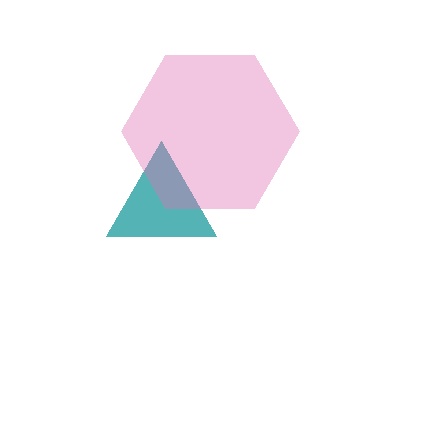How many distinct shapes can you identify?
There are 2 distinct shapes: a teal triangle, a pink hexagon.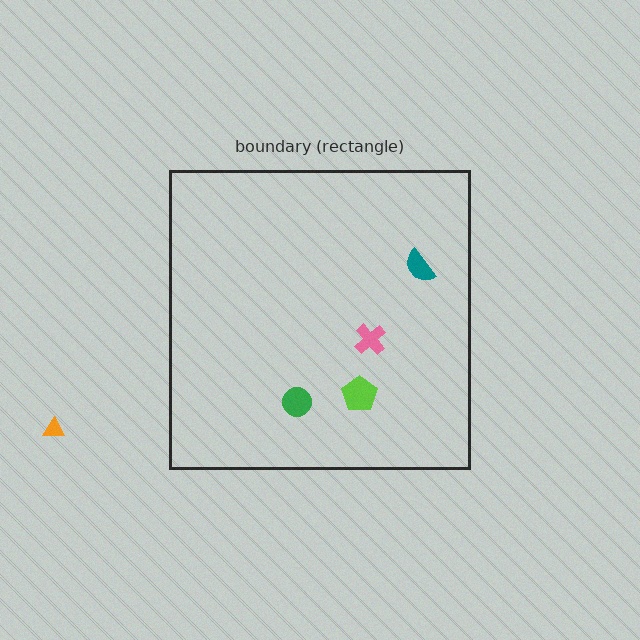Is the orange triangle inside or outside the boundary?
Outside.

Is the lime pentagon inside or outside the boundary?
Inside.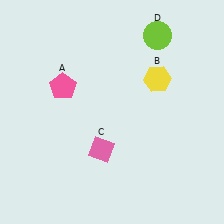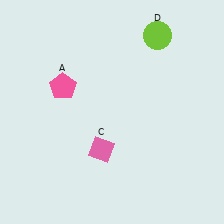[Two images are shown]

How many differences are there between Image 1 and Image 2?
There is 1 difference between the two images.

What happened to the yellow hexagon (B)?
The yellow hexagon (B) was removed in Image 2. It was in the top-right area of Image 1.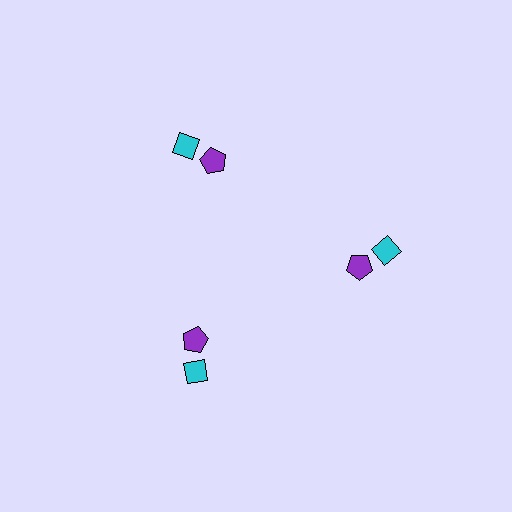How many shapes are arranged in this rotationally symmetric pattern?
There are 6 shapes, arranged in 3 groups of 2.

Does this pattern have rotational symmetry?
Yes, this pattern has 3-fold rotational symmetry. It looks the same after rotating 120 degrees around the center.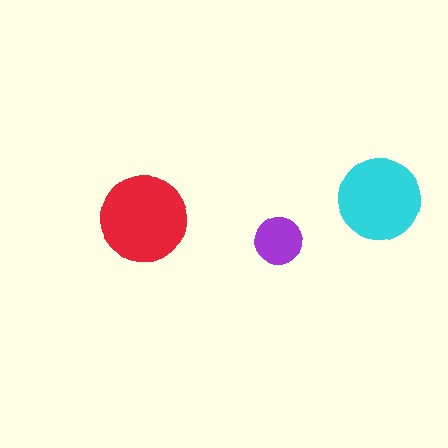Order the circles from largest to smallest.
the red one, the cyan one, the purple one.